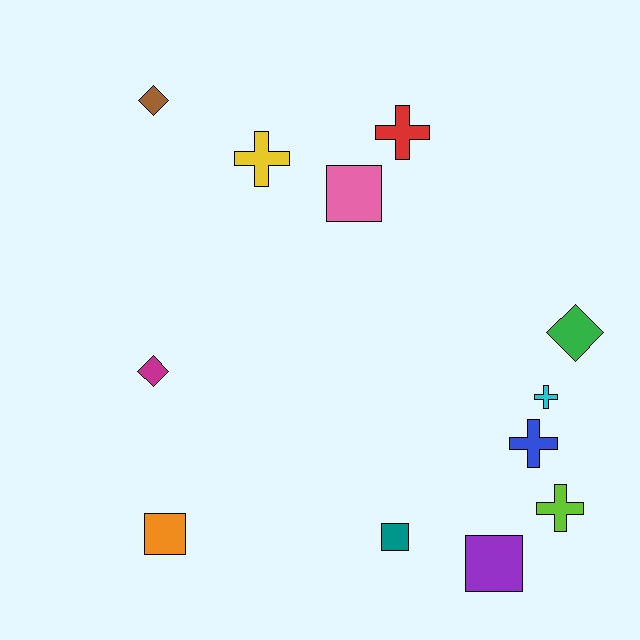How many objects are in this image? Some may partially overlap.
There are 12 objects.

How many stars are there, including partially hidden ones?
There are no stars.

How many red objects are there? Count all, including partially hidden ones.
There is 1 red object.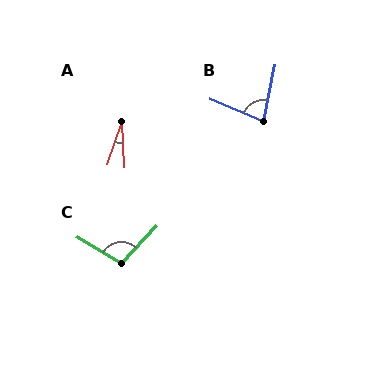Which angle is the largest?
C, at approximately 103 degrees.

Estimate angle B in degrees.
Approximately 79 degrees.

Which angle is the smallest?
A, at approximately 22 degrees.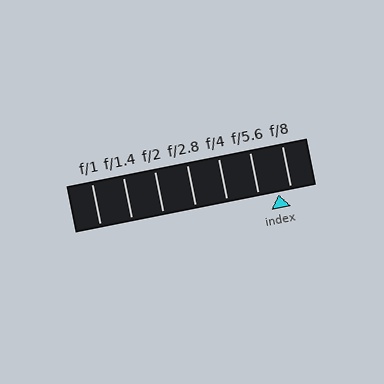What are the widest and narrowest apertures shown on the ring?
The widest aperture shown is f/1 and the narrowest is f/8.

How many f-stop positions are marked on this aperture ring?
There are 7 f-stop positions marked.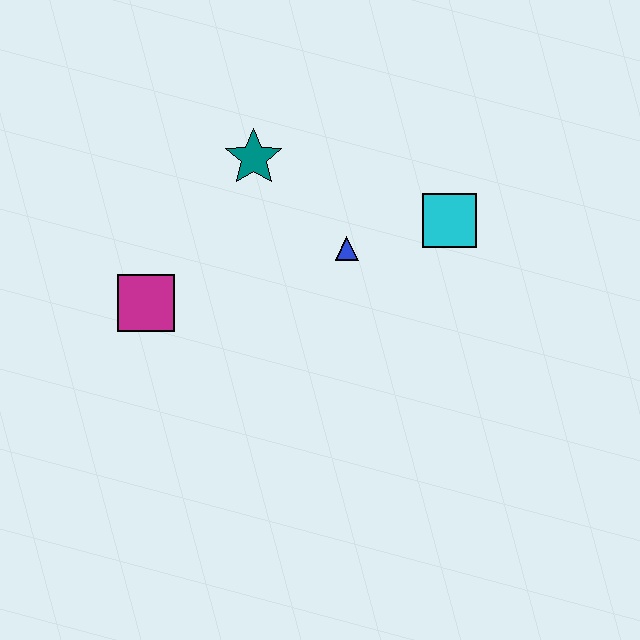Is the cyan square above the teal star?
No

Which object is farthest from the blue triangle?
The magenta square is farthest from the blue triangle.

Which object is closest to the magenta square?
The teal star is closest to the magenta square.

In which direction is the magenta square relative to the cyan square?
The magenta square is to the left of the cyan square.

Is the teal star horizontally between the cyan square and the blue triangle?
No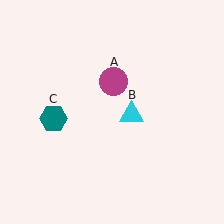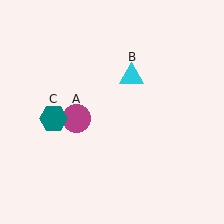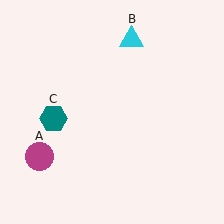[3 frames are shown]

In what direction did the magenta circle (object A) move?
The magenta circle (object A) moved down and to the left.